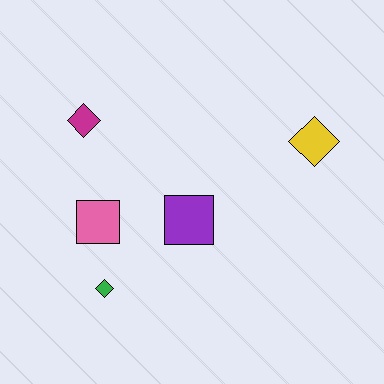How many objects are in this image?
There are 5 objects.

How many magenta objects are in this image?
There is 1 magenta object.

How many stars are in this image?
There are no stars.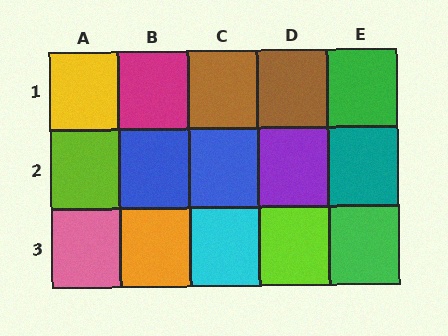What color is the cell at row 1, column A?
Yellow.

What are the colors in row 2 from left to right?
Lime, blue, blue, purple, teal.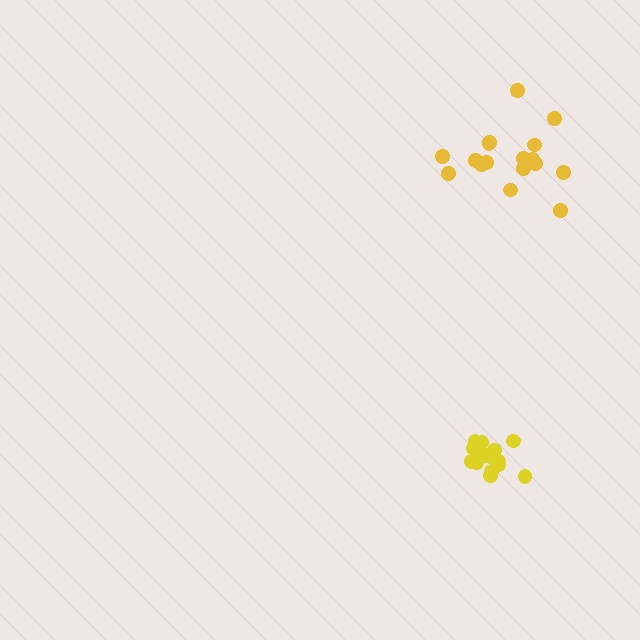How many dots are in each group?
Group 1: 15 dots, Group 2: 17 dots (32 total).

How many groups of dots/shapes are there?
There are 2 groups.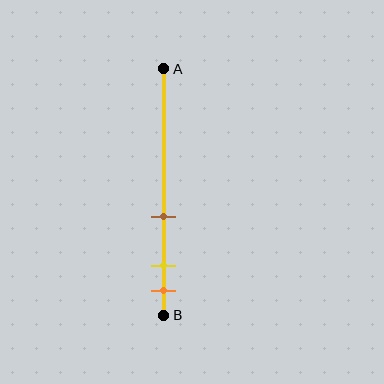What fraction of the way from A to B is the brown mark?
The brown mark is approximately 60% (0.6) of the way from A to B.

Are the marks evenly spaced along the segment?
No, the marks are not evenly spaced.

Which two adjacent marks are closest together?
The yellow and orange marks are the closest adjacent pair.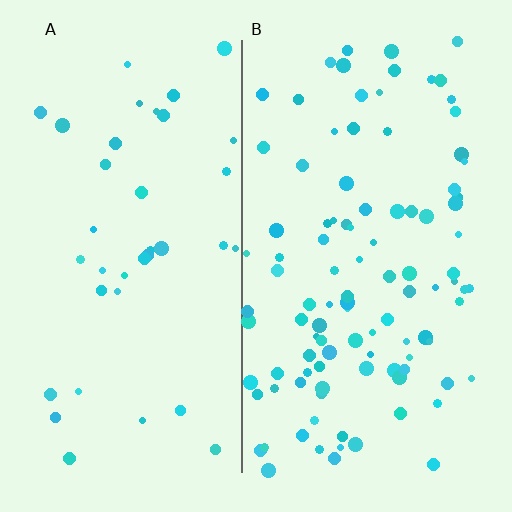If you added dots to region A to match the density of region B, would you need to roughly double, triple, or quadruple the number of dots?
Approximately triple.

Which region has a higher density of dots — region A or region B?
B (the right).